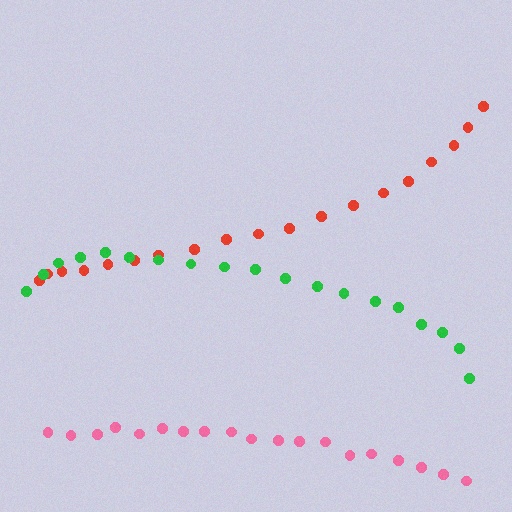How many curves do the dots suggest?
There are 3 distinct paths.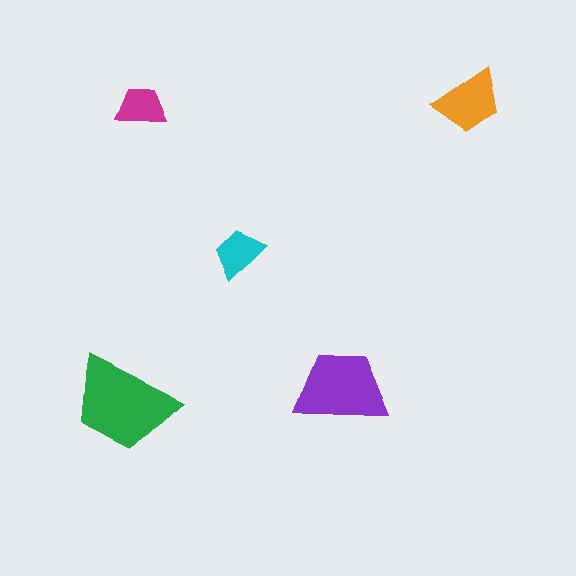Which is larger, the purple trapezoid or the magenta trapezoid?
The purple one.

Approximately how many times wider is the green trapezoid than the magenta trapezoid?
About 2 times wider.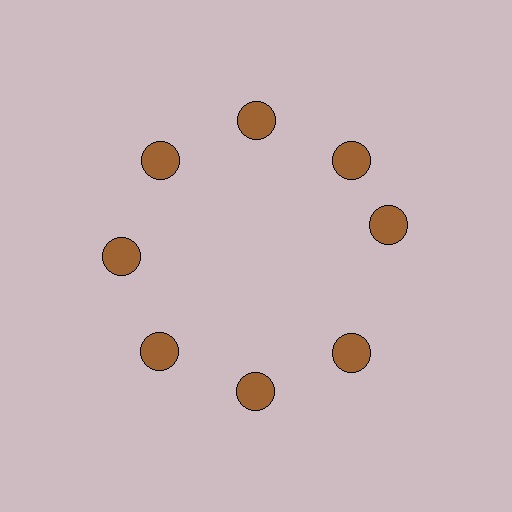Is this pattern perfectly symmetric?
No. The 8 brown circles are arranged in a ring, but one element near the 3 o'clock position is rotated out of alignment along the ring, breaking the 8-fold rotational symmetry.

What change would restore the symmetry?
The symmetry would be restored by rotating it back into even spacing with its neighbors so that all 8 circles sit at equal angles and equal distance from the center.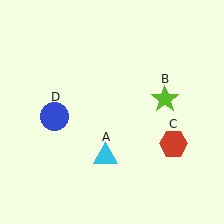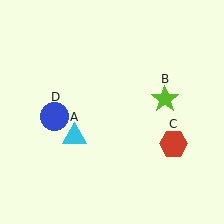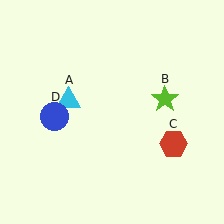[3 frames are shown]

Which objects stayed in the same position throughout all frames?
Lime star (object B) and red hexagon (object C) and blue circle (object D) remained stationary.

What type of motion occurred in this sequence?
The cyan triangle (object A) rotated clockwise around the center of the scene.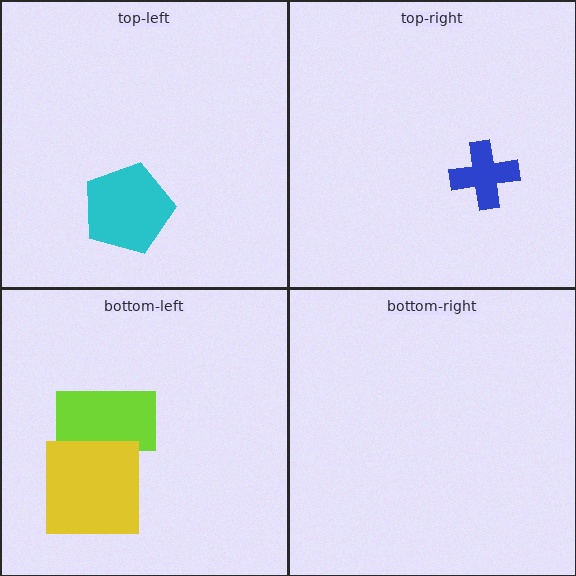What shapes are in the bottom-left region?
The lime rectangle, the yellow square.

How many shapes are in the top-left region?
1.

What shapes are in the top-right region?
The blue cross.